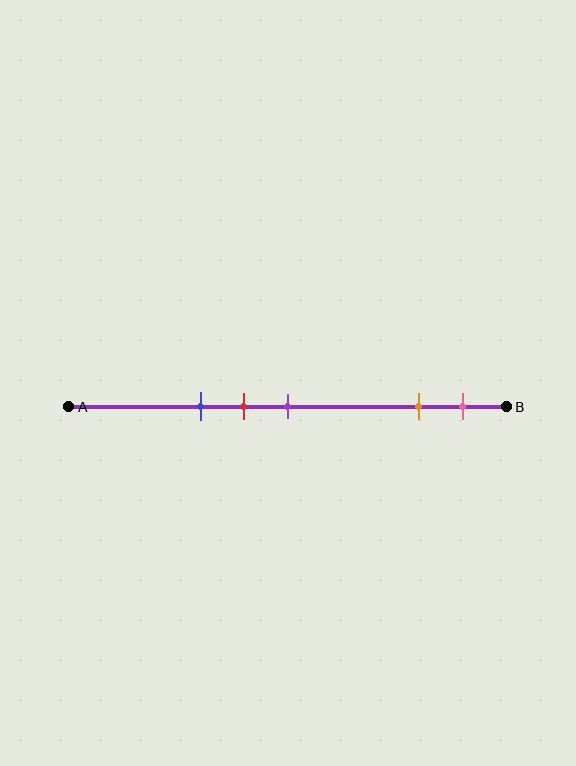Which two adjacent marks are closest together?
The red and purple marks are the closest adjacent pair.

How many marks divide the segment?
There are 5 marks dividing the segment.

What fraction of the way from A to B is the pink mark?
The pink mark is approximately 90% (0.9) of the way from A to B.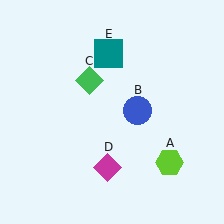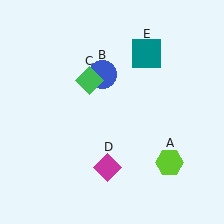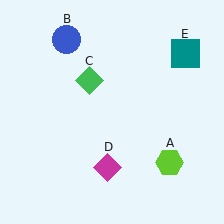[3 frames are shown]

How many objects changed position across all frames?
2 objects changed position: blue circle (object B), teal square (object E).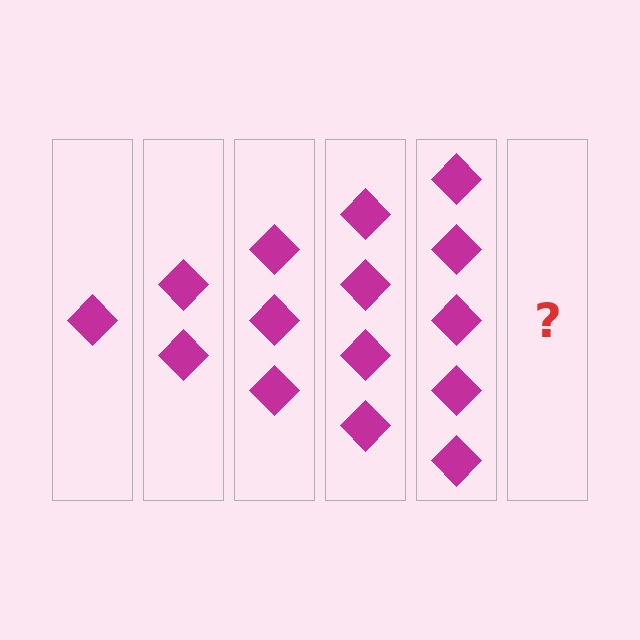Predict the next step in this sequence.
The next step is 6 diamonds.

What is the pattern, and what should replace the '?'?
The pattern is that each step adds one more diamond. The '?' should be 6 diamonds.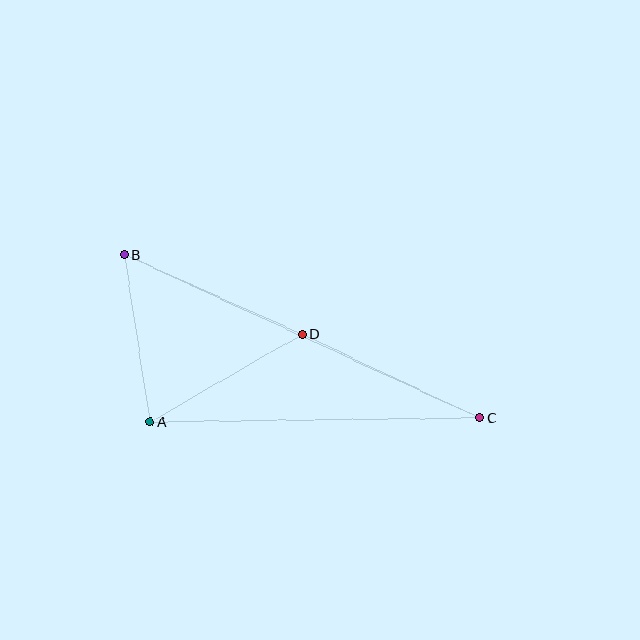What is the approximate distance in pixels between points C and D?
The distance between C and D is approximately 196 pixels.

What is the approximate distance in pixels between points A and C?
The distance between A and C is approximately 329 pixels.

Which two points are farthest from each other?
Points B and C are farthest from each other.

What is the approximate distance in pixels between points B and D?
The distance between B and D is approximately 194 pixels.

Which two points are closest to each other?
Points A and B are closest to each other.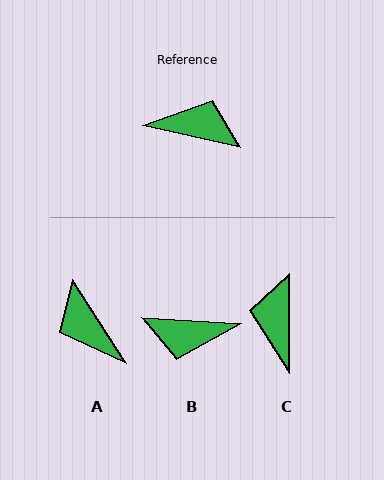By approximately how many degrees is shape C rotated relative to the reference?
Approximately 103 degrees counter-clockwise.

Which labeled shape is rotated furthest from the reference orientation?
B, about 171 degrees away.